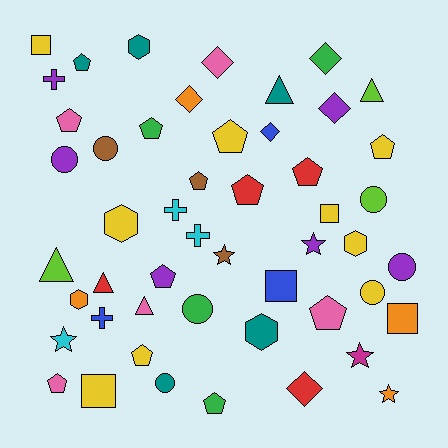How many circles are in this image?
There are 7 circles.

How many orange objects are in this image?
There are 4 orange objects.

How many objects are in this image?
There are 50 objects.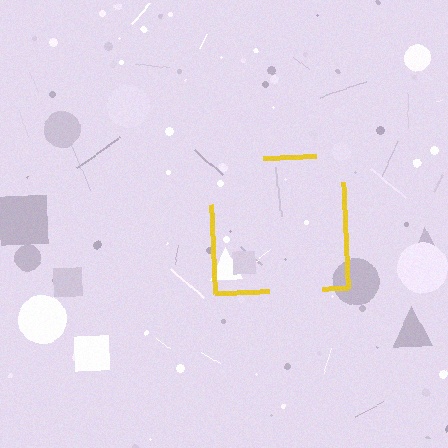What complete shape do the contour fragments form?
The contour fragments form a square.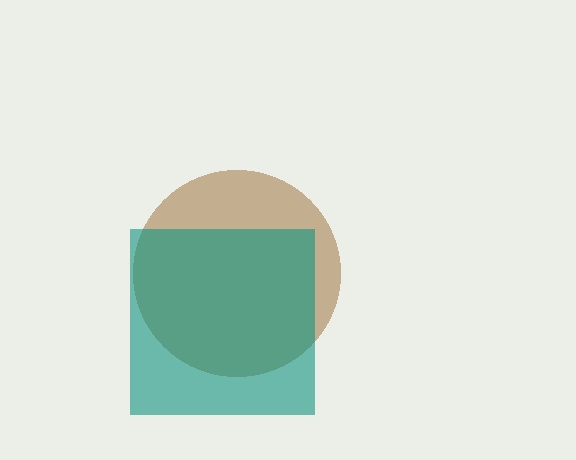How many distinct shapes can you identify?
There are 2 distinct shapes: a brown circle, a teal square.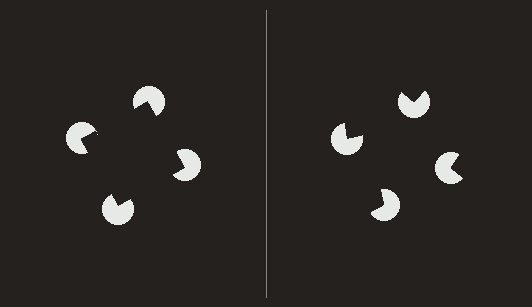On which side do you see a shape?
An illusory square appears on the left side. On the right side the wedge cuts are rotated, so no coherent shape forms.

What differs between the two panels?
The pac-man discs are positioned identically on both sides; only the wedge orientations differ. On the left they align to a square; on the right they are misaligned.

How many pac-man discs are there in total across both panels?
8 — 4 on each side.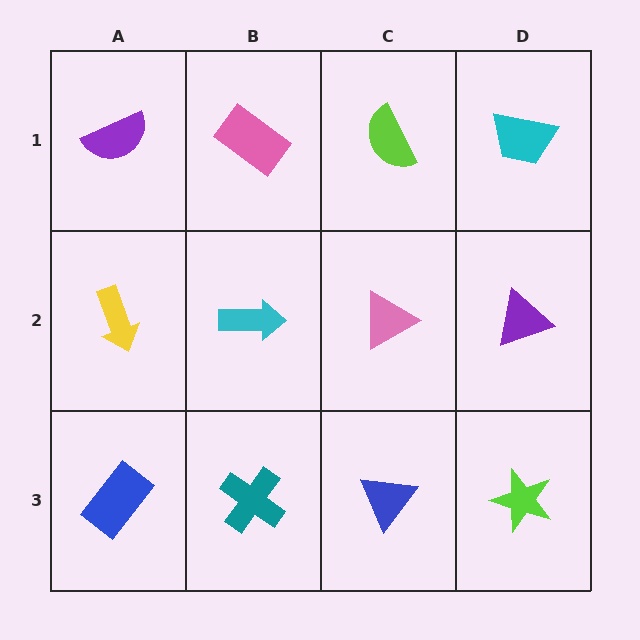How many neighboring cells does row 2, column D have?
3.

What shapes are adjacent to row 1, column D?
A purple triangle (row 2, column D), a lime semicircle (row 1, column C).